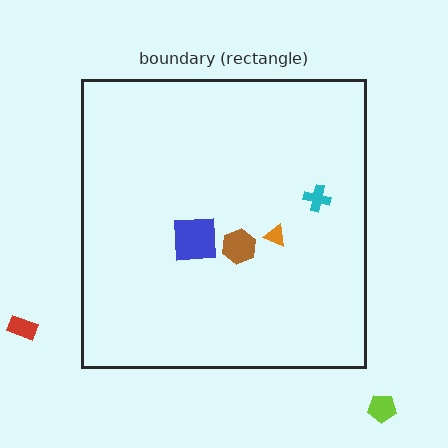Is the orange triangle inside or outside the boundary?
Inside.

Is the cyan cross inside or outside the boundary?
Inside.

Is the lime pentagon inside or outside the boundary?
Outside.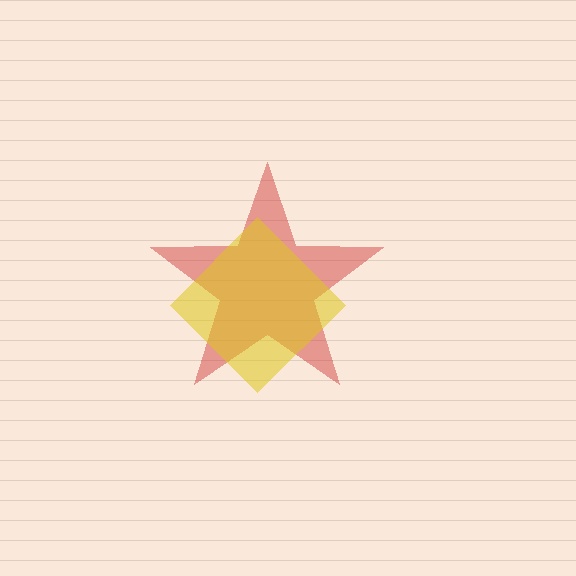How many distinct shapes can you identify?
There are 2 distinct shapes: a red star, a yellow diamond.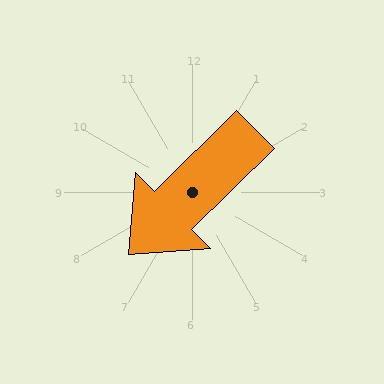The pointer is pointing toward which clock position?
Roughly 8 o'clock.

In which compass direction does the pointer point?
Southwest.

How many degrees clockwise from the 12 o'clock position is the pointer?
Approximately 225 degrees.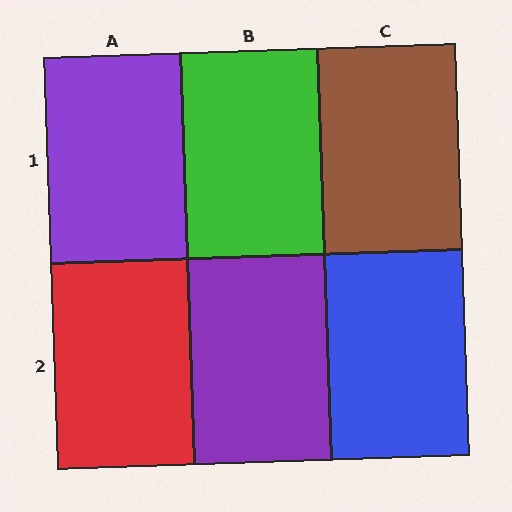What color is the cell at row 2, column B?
Purple.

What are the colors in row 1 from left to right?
Purple, green, brown.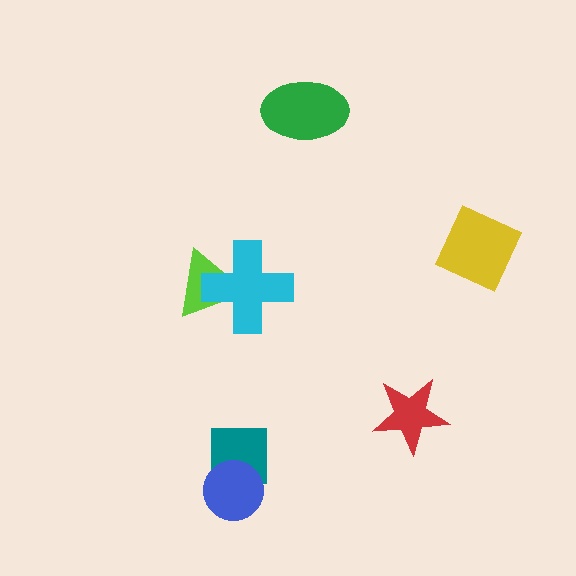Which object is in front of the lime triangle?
The cyan cross is in front of the lime triangle.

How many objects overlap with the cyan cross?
1 object overlaps with the cyan cross.